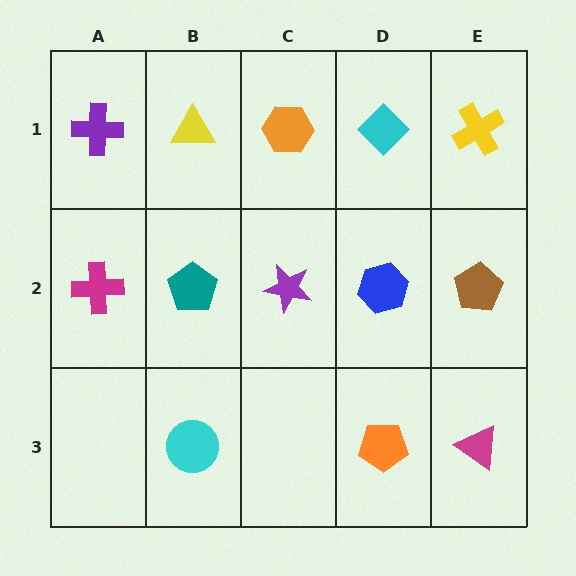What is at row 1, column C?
An orange hexagon.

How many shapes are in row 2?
5 shapes.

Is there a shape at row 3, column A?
No, that cell is empty.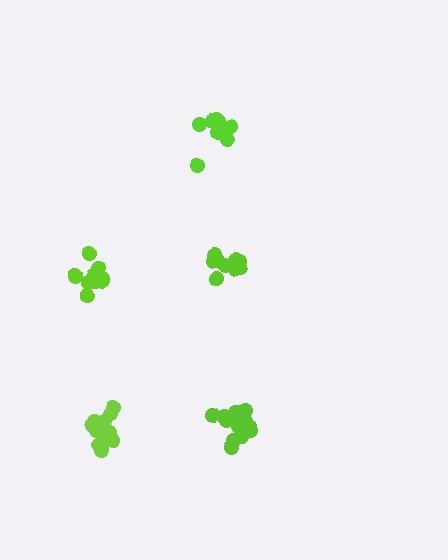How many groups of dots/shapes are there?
There are 5 groups.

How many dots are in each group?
Group 1: 14 dots, Group 2: 13 dots, Group 3: 9 dots, Group 4: 9 dots, Group 5: 11 dots (56 total).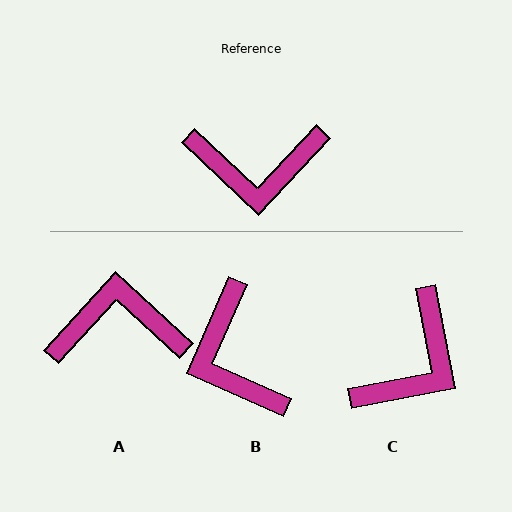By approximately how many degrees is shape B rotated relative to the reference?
Approximately 70 degrees clockwise.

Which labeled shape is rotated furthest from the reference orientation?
A, about 179 degrees away.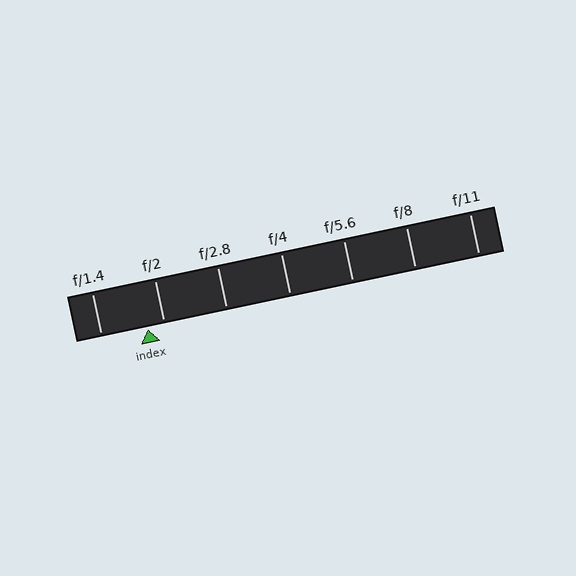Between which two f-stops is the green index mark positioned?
The index mark is between f/1.4 and f/2.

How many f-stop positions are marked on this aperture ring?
There are 7 f-stop positions marked.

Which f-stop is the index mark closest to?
The index mark is closest to f/2.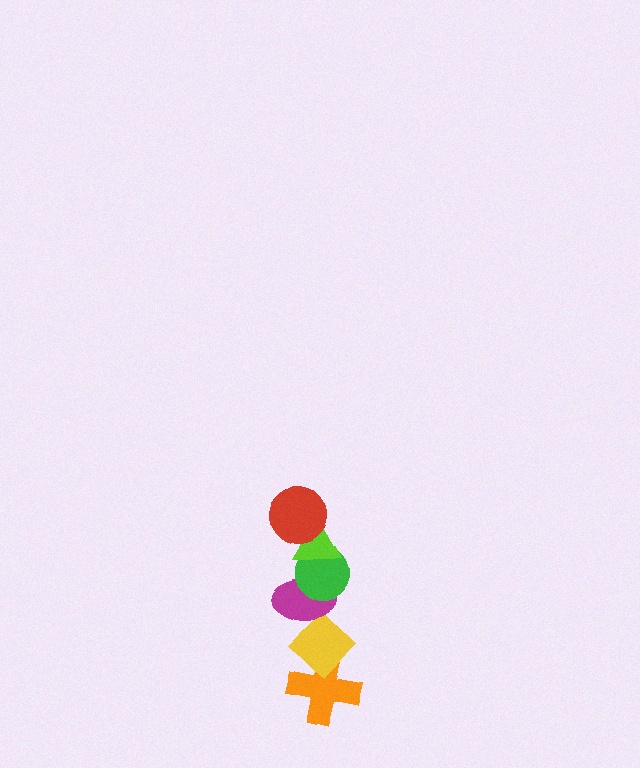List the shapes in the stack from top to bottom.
From top to bottom: the red circle, the lime triangle, the green circle, the magenta ellipse, the yellow diamond, the orange cross.